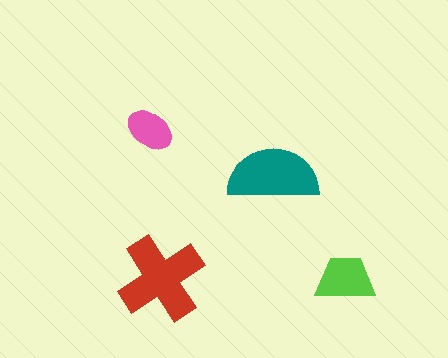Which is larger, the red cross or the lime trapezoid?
The red cross.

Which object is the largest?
The red cross.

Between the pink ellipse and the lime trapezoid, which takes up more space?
The lime trapezoid.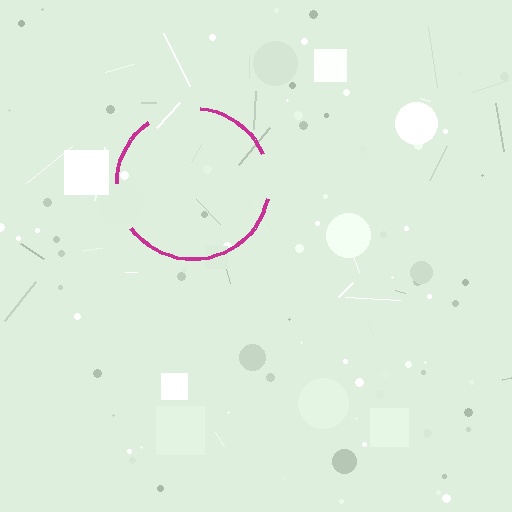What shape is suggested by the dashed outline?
The dashed outline suggests a circle.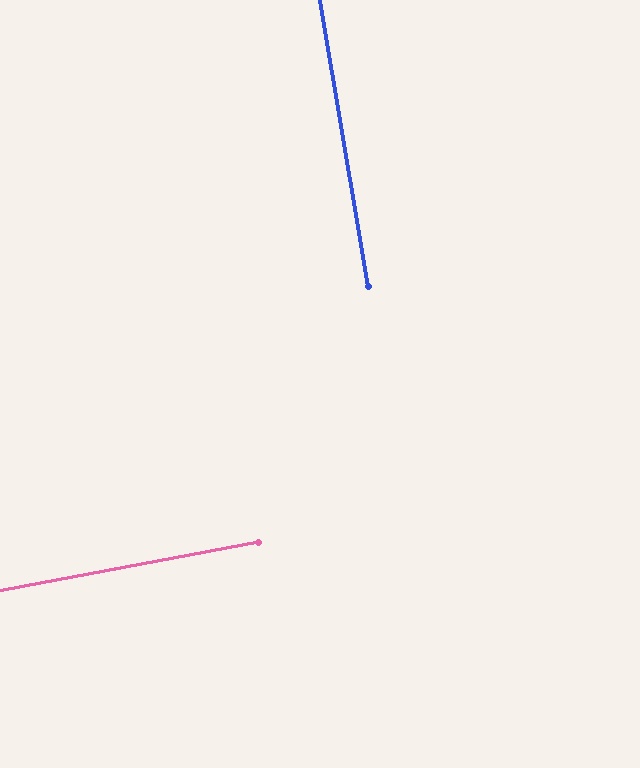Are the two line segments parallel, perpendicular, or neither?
Perpendicular — they meet at approximately 89°.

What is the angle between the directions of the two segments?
Approximately 89 degrees.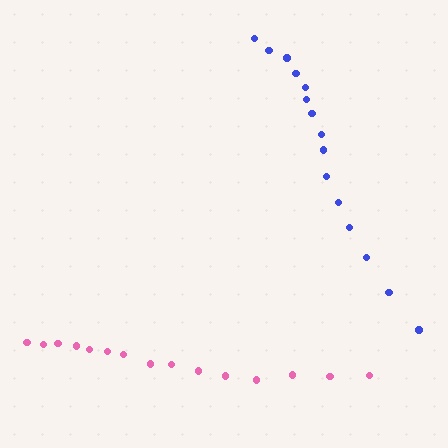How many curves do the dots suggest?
There are 2 distinct paths.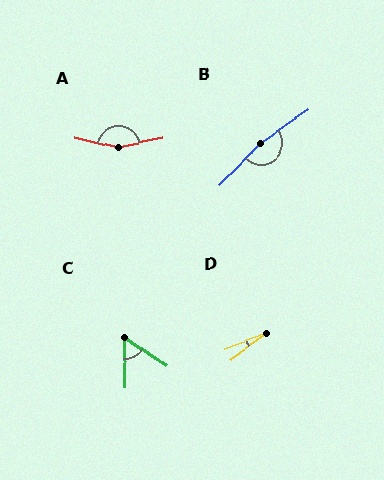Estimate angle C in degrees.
Approximately 56 degrees.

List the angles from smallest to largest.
D (15°), C (56°), A (155°), B (169°).